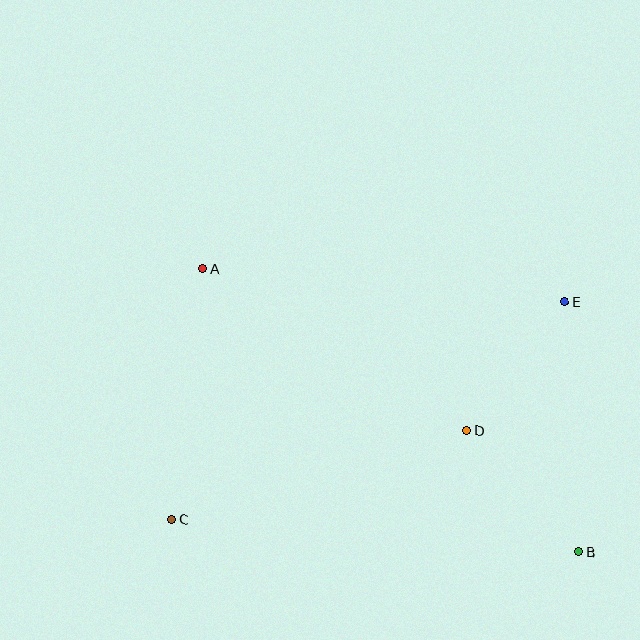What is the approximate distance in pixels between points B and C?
The distance between B and C is approximately 408 pixels.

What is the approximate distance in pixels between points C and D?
The distance between C and D is approximately 308 pixels.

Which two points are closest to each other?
Points D and E are closest to each other.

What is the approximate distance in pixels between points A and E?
The distance between A and E is approximately 364 pixels.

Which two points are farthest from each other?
Points A and B are farthest from each other.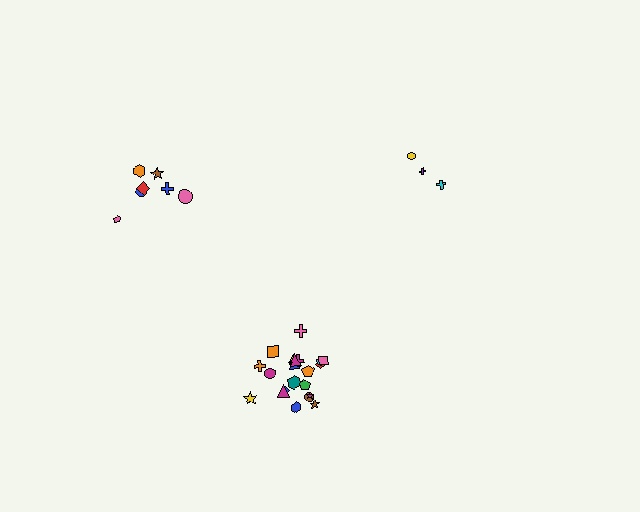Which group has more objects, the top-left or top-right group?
The top-left group.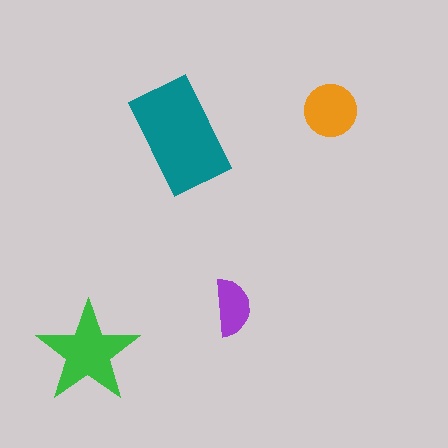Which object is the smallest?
The purple semicircle.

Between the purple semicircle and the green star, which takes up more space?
The green star.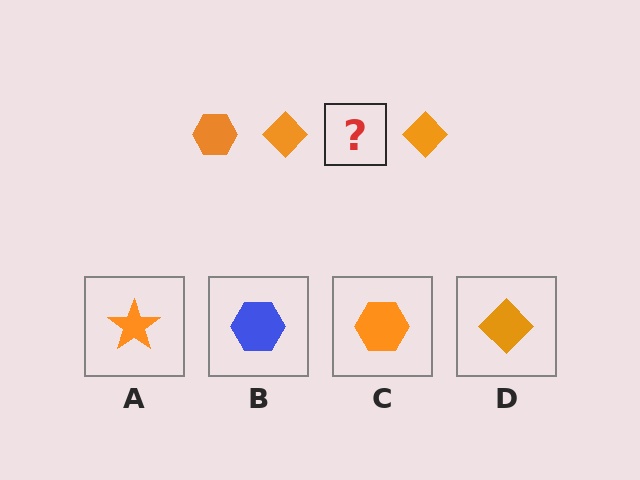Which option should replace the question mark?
Option C.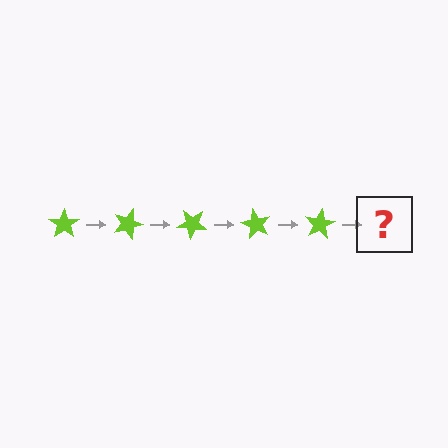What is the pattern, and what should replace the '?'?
The pattern is that the star rotates 20 degrees each step. The '?' should be a lime star rotated 100 degrees.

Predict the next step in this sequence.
The next step is a lime star rotated 100 degrees.